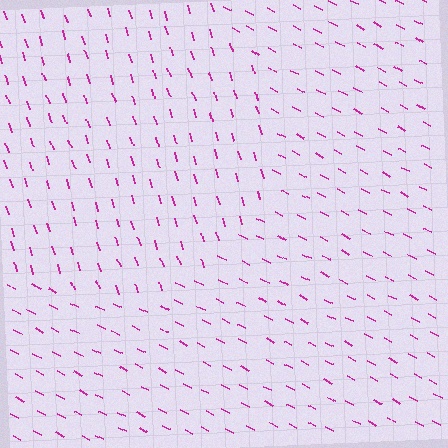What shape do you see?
I see a circle.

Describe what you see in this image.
The image is filled with small magenta line segments. A circle region in the image has lines oriented differently from the surrounding lines, creating a visible texture boundary.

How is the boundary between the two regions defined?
The boundary is defined purely by a change in line orientation (approximately 45 degrees difference). All lines are the same color and thickness.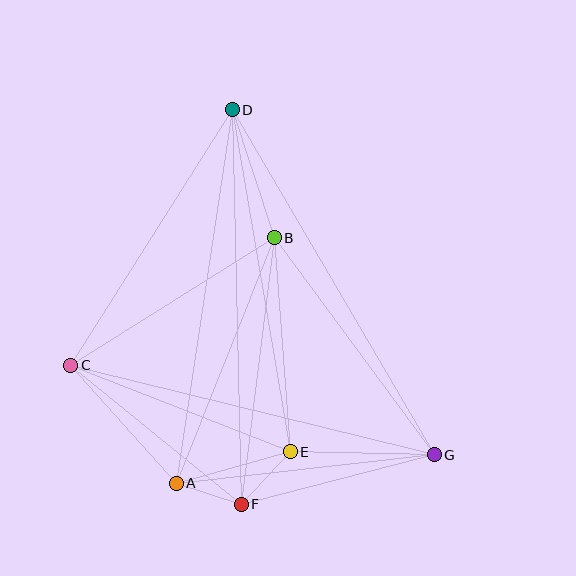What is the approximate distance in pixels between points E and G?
The distance between E and G is approximately 144 pixels.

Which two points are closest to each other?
Points A and F are closest to each other.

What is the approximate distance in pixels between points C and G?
The distance between C and G is approximately 374 pixels.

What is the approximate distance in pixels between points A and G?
The distance between A and G is approximately 259 pixels.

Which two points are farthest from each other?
Points D and G are farthest from each other.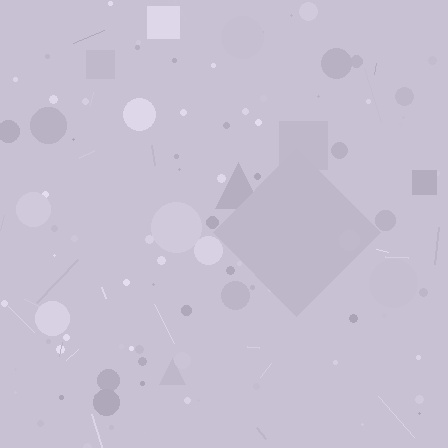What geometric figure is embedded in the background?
A diamond is embedded in the background.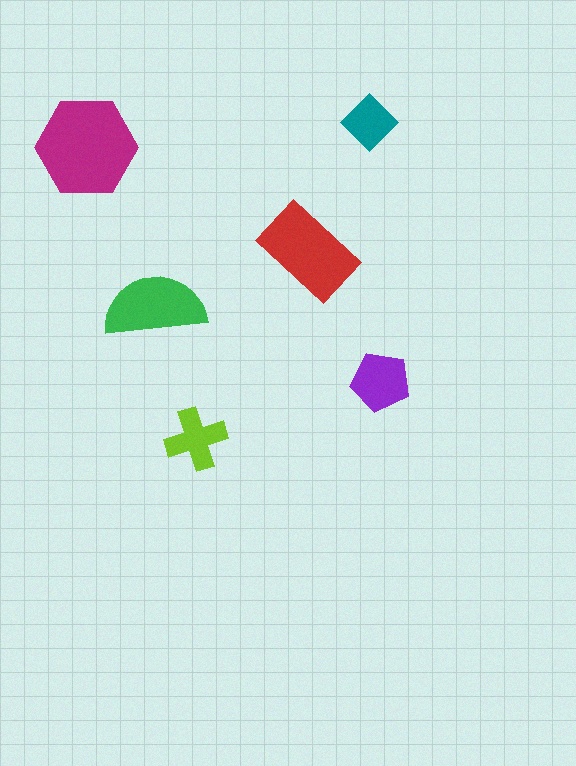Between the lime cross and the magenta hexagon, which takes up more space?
The magenta hexagon.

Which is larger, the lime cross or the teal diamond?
The lime cross.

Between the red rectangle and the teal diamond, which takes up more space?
The red rectangle.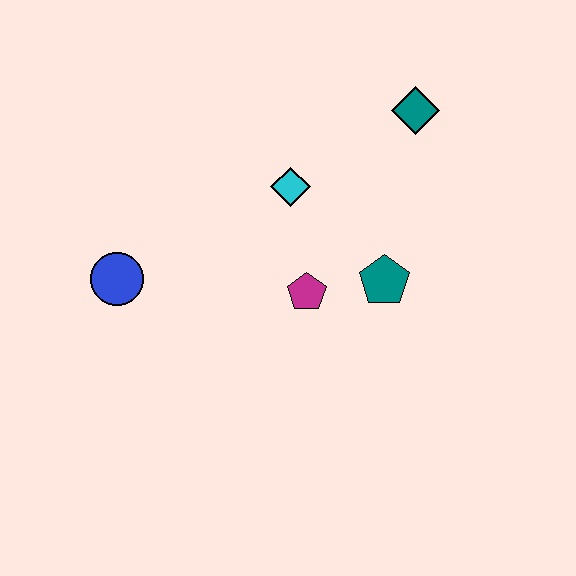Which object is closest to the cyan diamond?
The magenta pentagon is closest to the cyan diamond.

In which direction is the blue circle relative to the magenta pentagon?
The blue circle is to the left of the magenta pentagon.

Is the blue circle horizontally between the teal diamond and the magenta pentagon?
No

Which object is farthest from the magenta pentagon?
The teal diamond is farthest from the magenta pentagon.